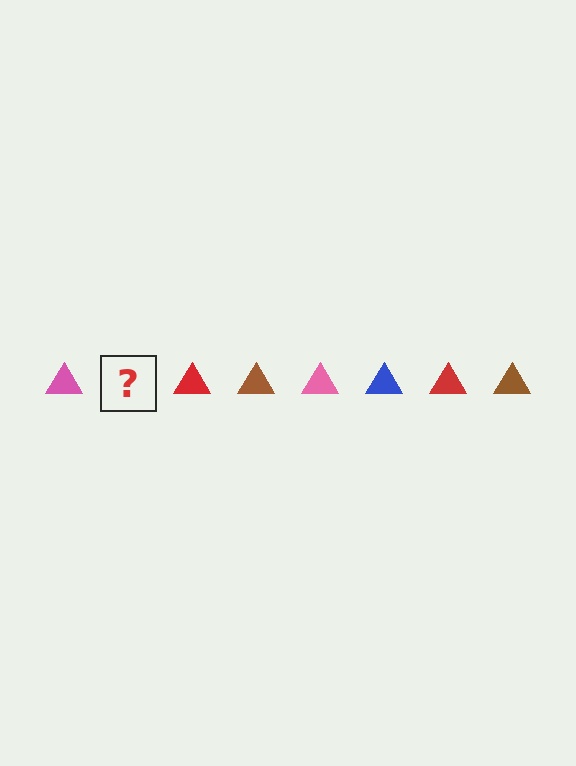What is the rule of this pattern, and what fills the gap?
The rule is that the pattern cycles through pink, blue, red, brown triangles. The gap should be filled with a blue triangle.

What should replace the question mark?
The question mark should be replaced with a blue triangle.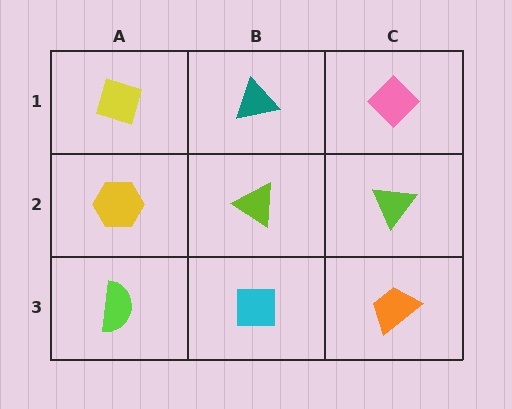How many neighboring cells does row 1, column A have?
2.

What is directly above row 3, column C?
A lime triangle.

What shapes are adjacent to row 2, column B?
A teal triangle (row 1, column B), a cyan square (row 3, column B), a yellow hexagon (row 2, column A), a lime triangle (row 2, column C).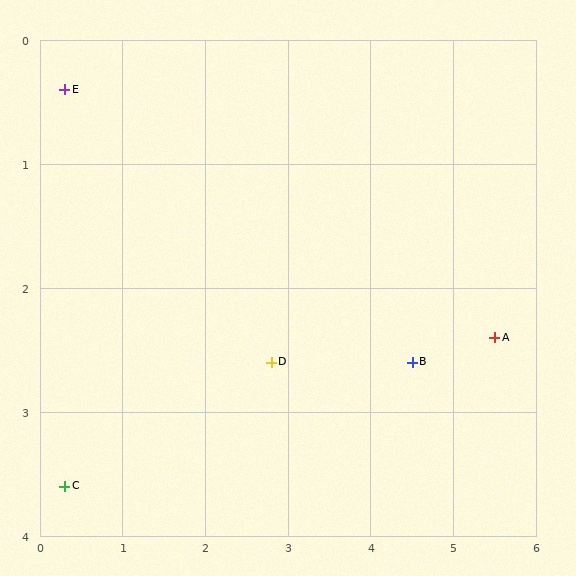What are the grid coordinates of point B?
Point B is at approximately (4.5, 2.6).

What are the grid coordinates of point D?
Point D is at approximately (2.8, 2.6).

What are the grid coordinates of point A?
Point A is at approximately (5.5, 2.4).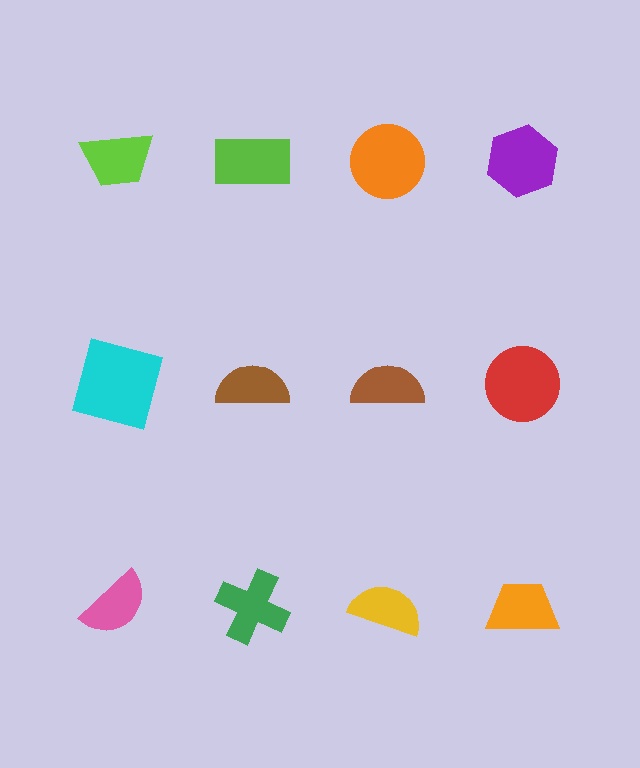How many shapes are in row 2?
4 shapes.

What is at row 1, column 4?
A purple hexagon.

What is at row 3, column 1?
A pink semicircle.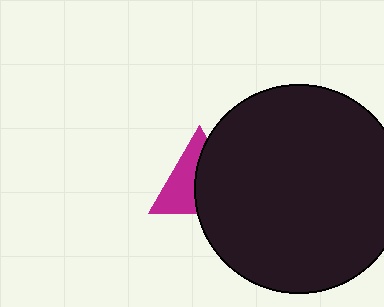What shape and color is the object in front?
The object in front is a black circle.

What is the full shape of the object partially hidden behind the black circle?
The partially hidden object is a magenta triangle.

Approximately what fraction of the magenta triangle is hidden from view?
Roughly 53% of the magenta triangle is hidden behind the black circle.